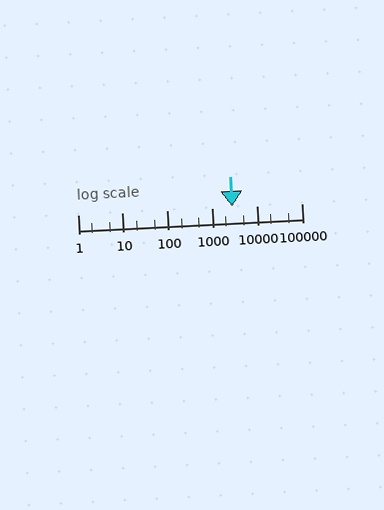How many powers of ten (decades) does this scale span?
The scale spans 5 decades, from 1 to 100000.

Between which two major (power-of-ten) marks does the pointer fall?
The pointer is between 1000 and 10000.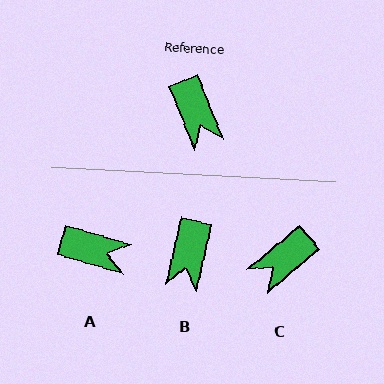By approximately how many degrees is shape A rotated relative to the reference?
Approximately 52 degrees counter-clockwise.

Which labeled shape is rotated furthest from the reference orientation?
C, about 71 degrees away.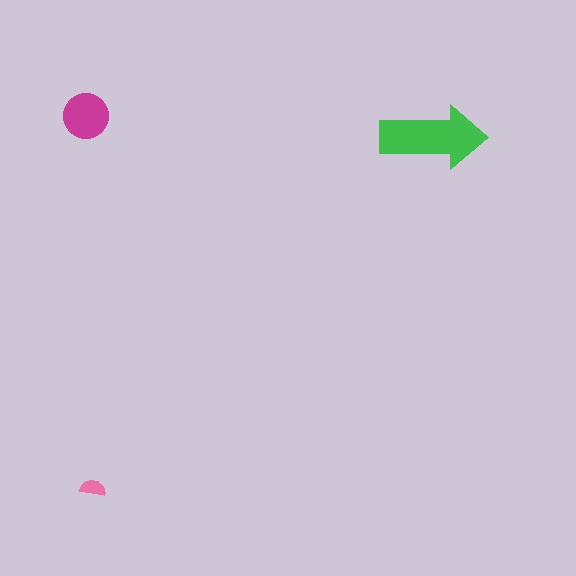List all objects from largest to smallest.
The green arrow, the magenta circle, the pink semicircle.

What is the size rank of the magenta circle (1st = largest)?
2nd.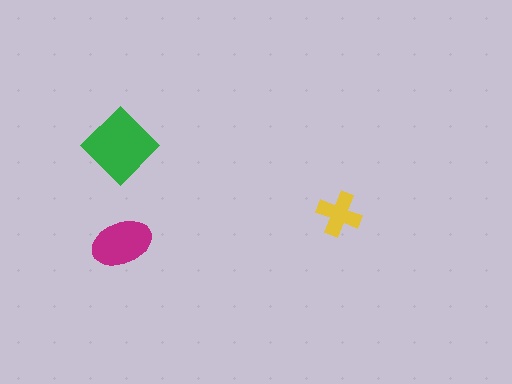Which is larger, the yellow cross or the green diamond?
The green diamond.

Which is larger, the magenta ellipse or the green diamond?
The green diamond.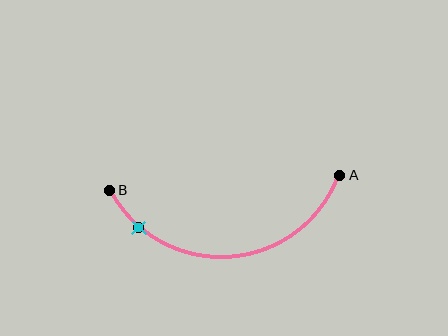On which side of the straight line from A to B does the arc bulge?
The arc bulges below the straight line connecting A and B.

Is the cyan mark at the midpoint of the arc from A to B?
No. The cyan mark lies on the arc but is closer to endpoint B. The arc midpoint would be at the point on the curve equidistant along the arc from both A and B.